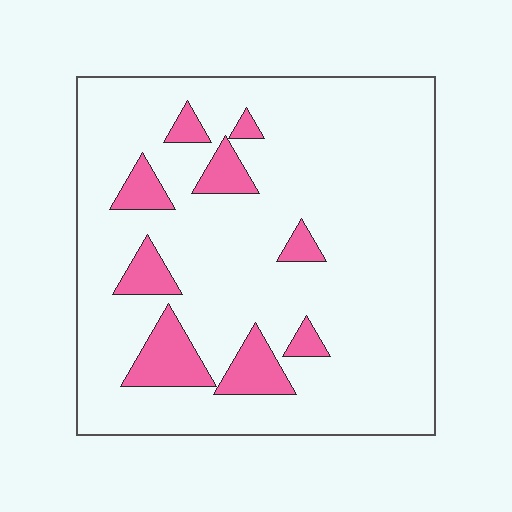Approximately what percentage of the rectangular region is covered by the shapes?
Approximately 15%.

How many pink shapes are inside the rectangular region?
9.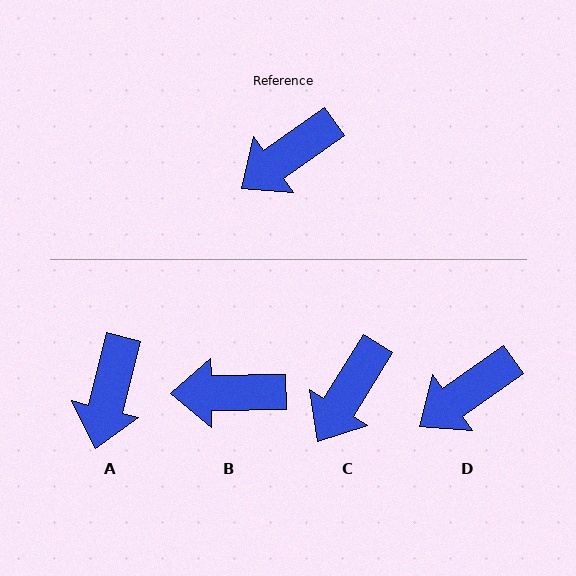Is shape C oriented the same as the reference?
No, it is off by about 23 degrees.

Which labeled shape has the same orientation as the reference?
D.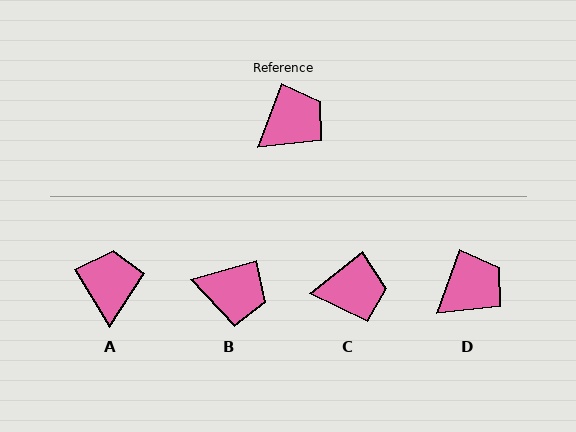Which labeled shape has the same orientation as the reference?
D.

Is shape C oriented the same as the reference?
No, it is off by about 32 degrees.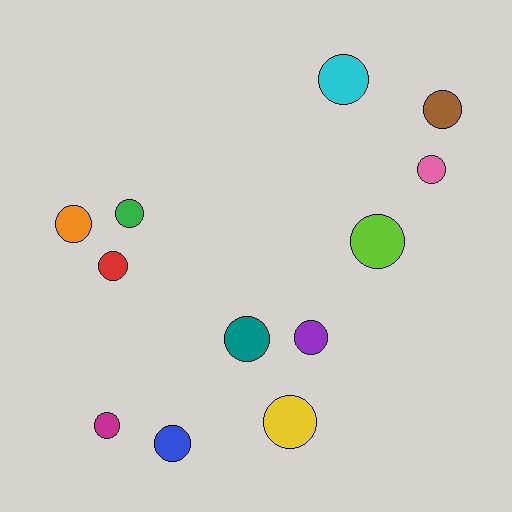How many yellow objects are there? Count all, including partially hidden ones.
There is 1 yellow object.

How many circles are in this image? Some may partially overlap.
There are 12 circles.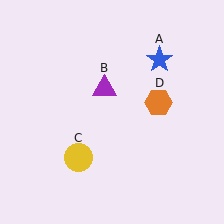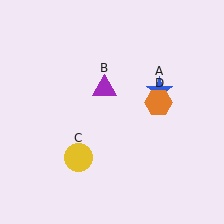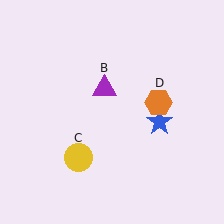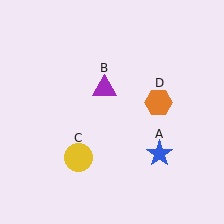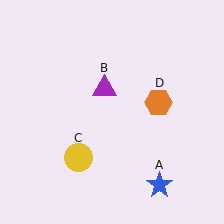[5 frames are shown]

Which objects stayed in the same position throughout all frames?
Purple triangle (object B) and yellow circle (object C) and orange hexagon (object D) remained stationary.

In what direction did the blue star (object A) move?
The blue star (object A) moved down.